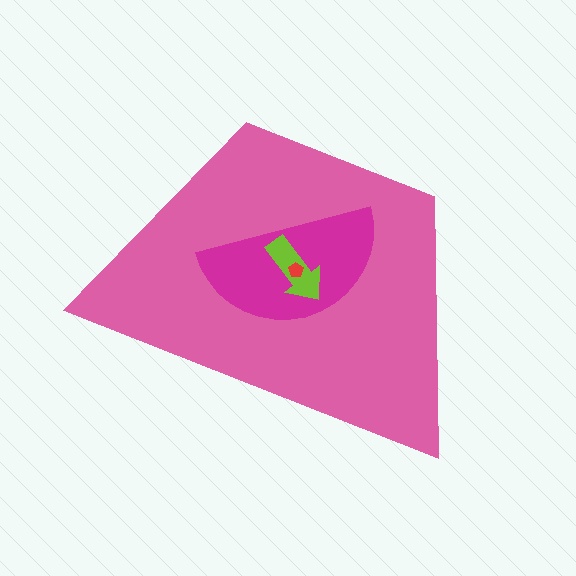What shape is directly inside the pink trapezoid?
The magenta semicircle.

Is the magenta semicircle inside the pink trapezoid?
Yes.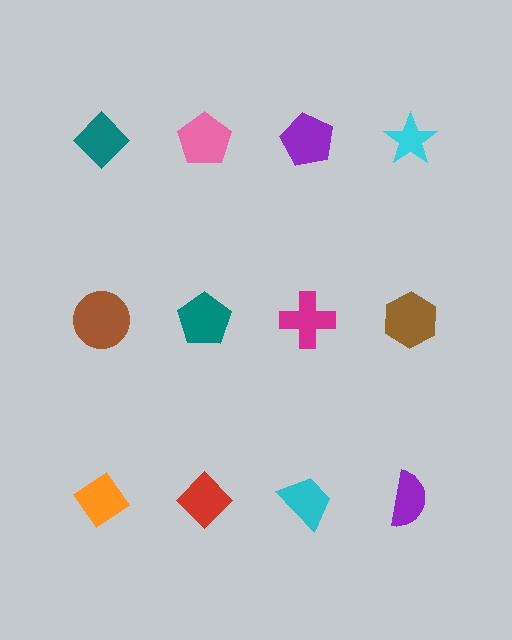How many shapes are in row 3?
4 shapes.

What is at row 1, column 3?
A purple pentagon.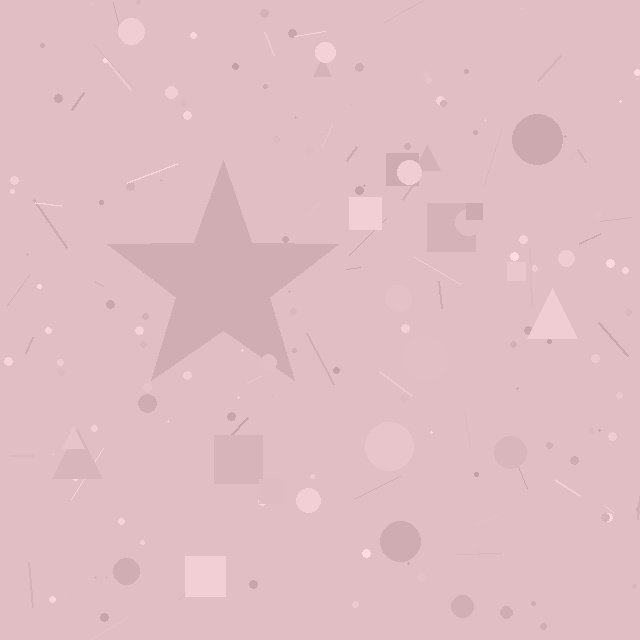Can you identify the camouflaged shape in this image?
The camouflaged shape is a star.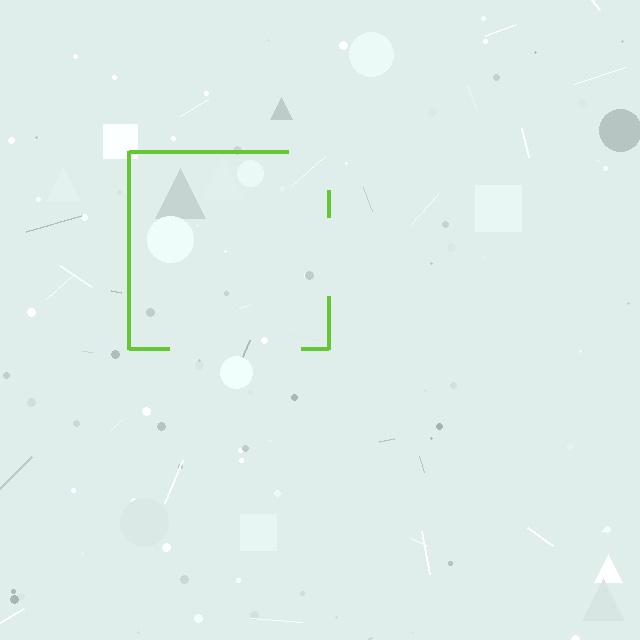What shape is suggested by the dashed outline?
The dashed outline suggests a square.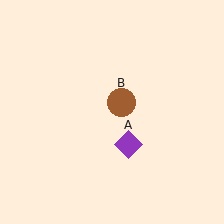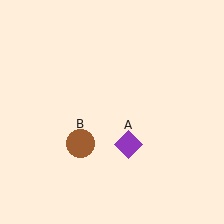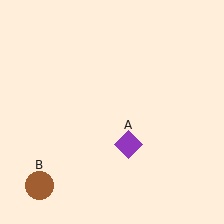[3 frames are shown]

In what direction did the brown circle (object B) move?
The brown circle (object B) moved down and to the left.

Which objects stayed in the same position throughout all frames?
Purple diamond (object A) remained stationary.